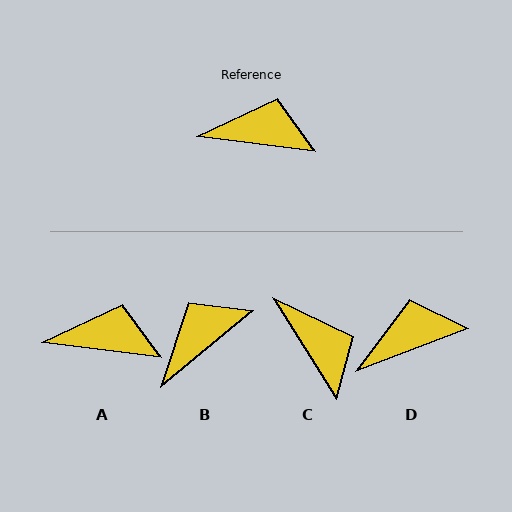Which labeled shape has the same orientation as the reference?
A.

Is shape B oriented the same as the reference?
No, it is off by about 46 degrees.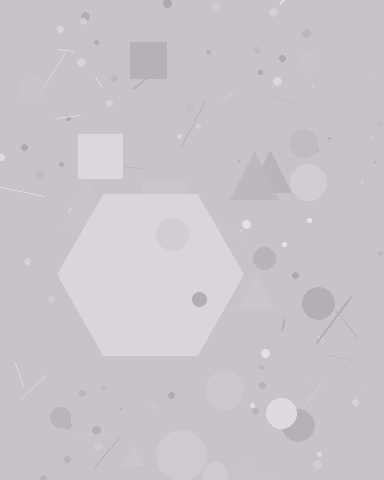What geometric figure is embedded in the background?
A hexagon is embedded in the background.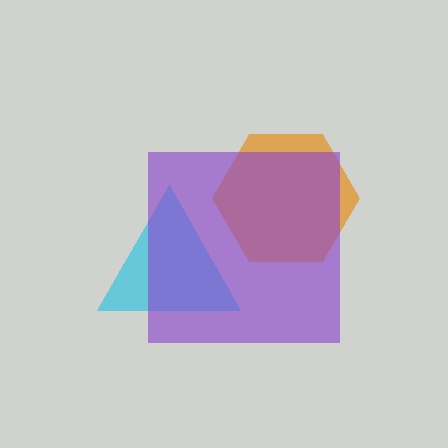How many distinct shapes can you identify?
There are 3 distinct shapes: an orange hexagon, a cyan triangle, a purple square.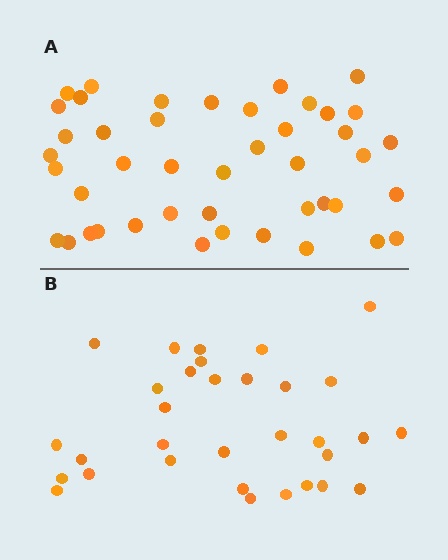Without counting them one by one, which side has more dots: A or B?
Region A (the top region) has more dots.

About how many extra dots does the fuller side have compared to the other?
Region A has roughly 12 or so more dots than region B.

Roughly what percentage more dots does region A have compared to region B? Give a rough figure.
About 40% more.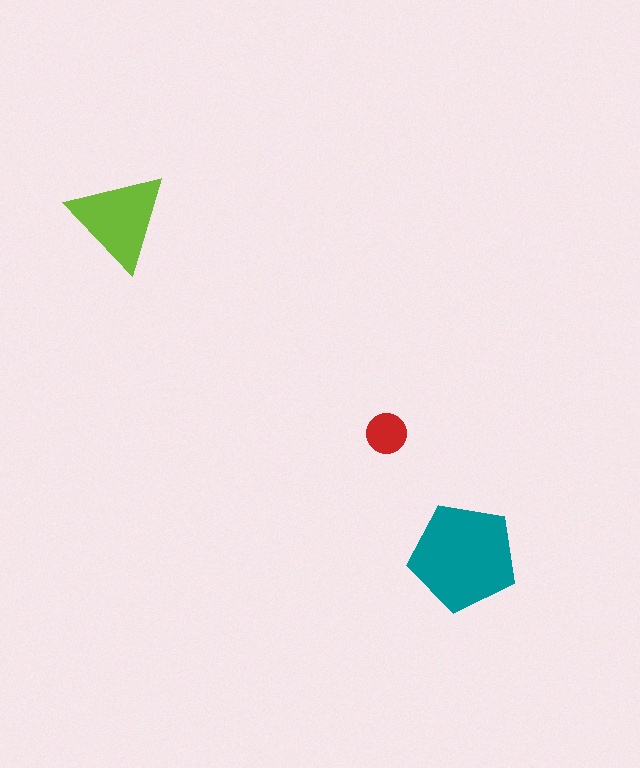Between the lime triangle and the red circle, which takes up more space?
The lime triangle.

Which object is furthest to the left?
The lime triangle is leftmost.